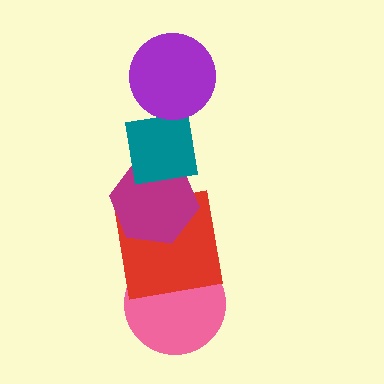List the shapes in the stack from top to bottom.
From top to bottom: the purple circle, the teal square, the magenta hexagon, the red square, the pink circle.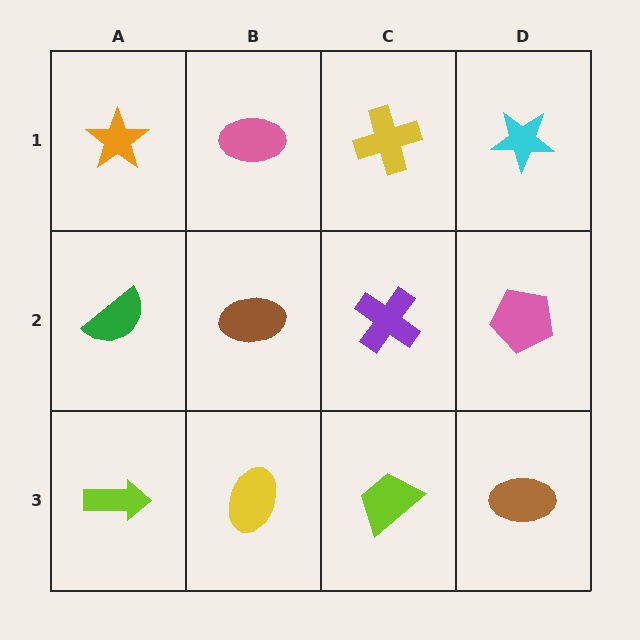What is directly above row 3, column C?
A purple cross.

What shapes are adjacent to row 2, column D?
A cyan star (row 1, column D), a brown ellipse (row 3, column D), a purple cross (row 2, column C).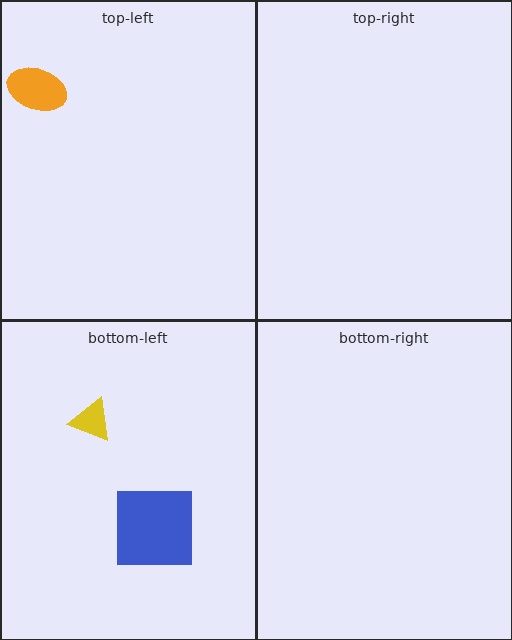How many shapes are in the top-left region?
1.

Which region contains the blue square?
The bottom-left region.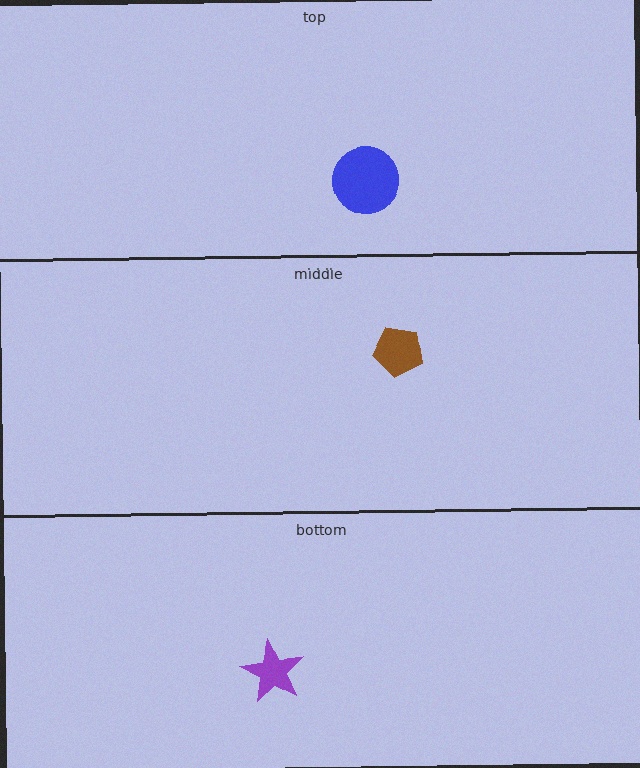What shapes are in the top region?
The blue circle.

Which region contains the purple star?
The bottom region.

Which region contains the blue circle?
The top region.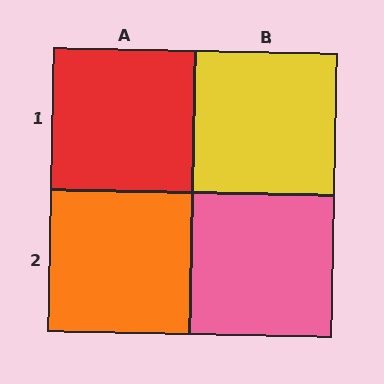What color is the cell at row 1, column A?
Red.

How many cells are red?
1 cell is red.